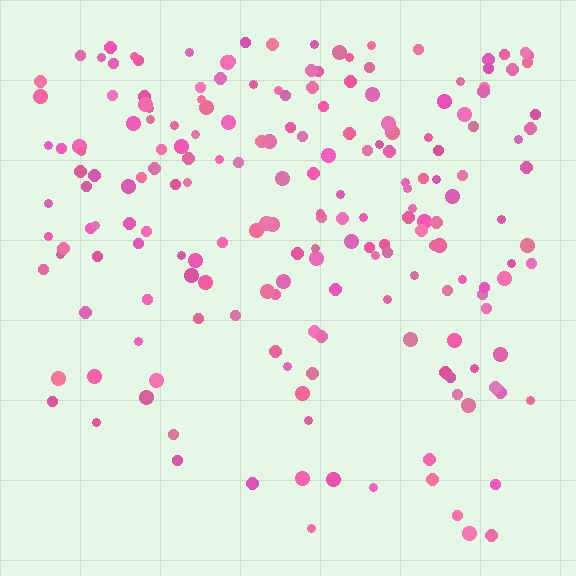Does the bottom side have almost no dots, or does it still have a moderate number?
Still a moderate number, just noticeably fewer than the top.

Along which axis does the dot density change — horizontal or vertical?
Vertical.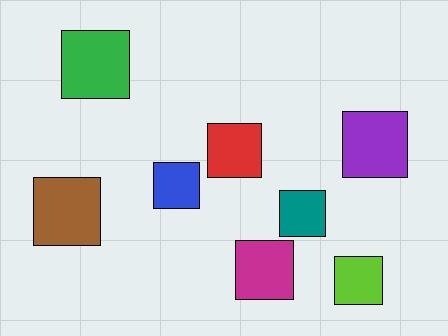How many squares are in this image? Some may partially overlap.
There are 8 squares.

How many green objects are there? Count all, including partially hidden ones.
There is 1 green object.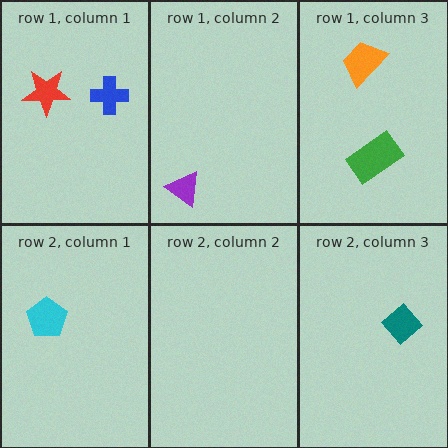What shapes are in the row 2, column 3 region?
The teal diamond.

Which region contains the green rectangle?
The row 1, column 3 region.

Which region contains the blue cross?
The row 1, column 1 region.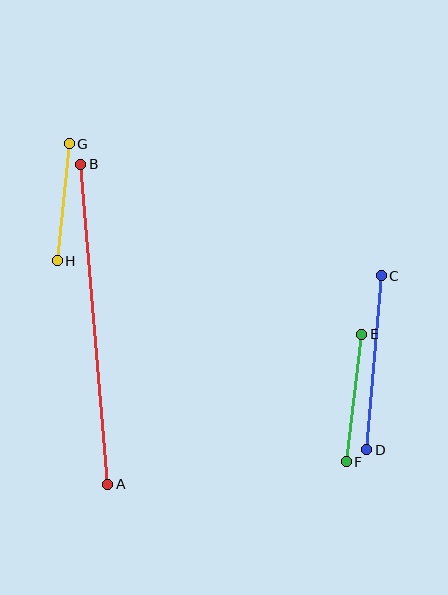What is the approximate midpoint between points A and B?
The midpoint is at approximately (94, 324) pixels.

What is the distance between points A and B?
The distance is approximately 321 pixels.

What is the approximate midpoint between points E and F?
The midpoint is at approximately (354, 398) pixels.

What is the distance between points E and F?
The distance is approximately 128 pixels.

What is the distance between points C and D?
The distance is approximately 175 pixels.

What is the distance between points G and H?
The distance is approximately 118 pixels.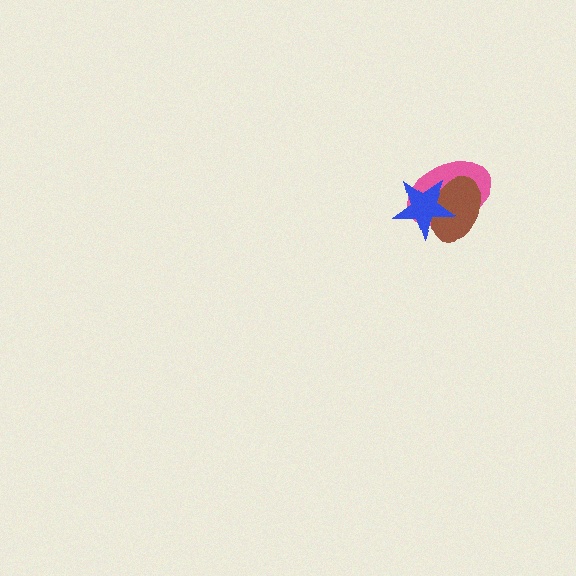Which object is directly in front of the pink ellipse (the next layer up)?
The brown ellipse is directly in front of the pink ellipse.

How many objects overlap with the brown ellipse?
2 objects overlap with the brown ellipse.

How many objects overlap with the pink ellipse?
2 objects overlap with the pink ellipse.